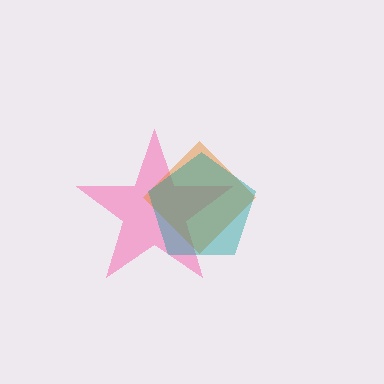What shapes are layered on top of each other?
The layered shapes are: a pink star, an orange diamond, a teal pentagon.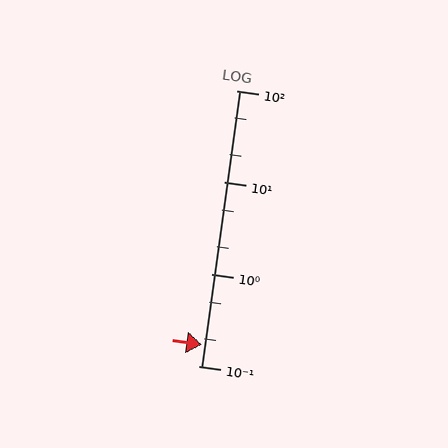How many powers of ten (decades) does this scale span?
The scale spans 3 decades, from 0.1 to 100.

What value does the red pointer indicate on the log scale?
The pointer indicates approximately 0.17.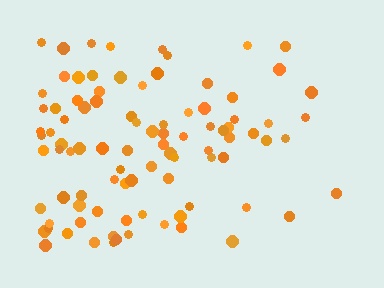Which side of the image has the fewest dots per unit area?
The right.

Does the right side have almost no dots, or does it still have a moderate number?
Still a moderate number, just noticeably fewer than the left.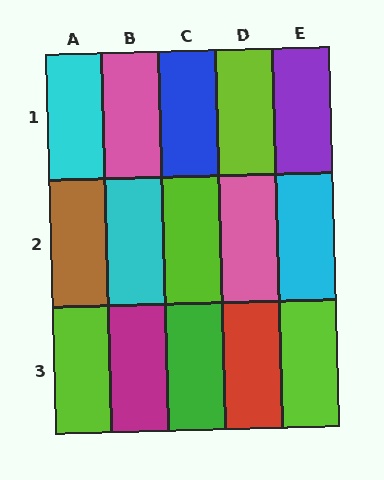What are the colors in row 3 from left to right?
Lime, magenta, green, red, lime.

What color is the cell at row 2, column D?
Pink.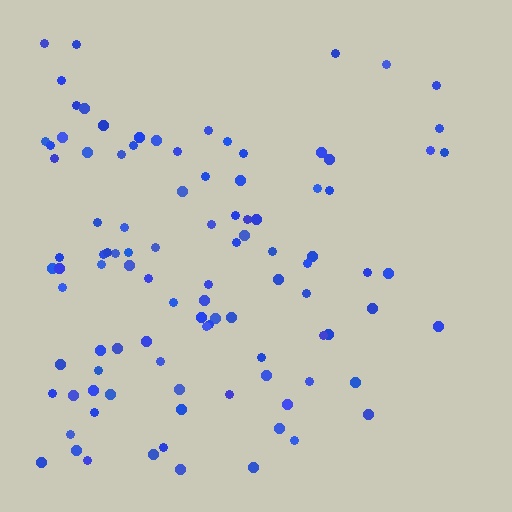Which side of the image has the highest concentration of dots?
The left.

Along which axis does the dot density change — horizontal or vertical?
Horizontal.